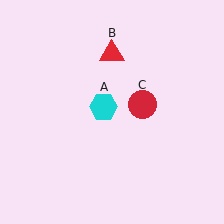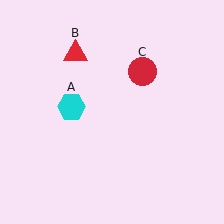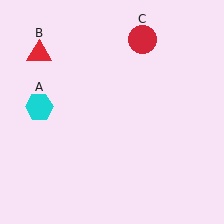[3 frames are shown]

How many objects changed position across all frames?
3 objects changed position: cyan hexagon (object A), red triangle (object B), red circle (object C).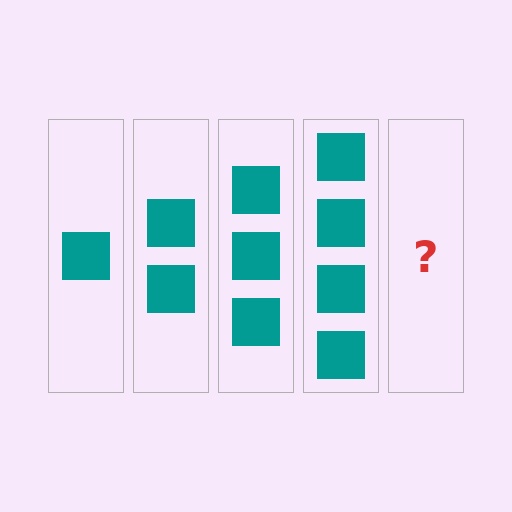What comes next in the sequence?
The next element should be 5 squares.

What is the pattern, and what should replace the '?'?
The pattern is that each step adds one more square. The '?' should be 5 squares.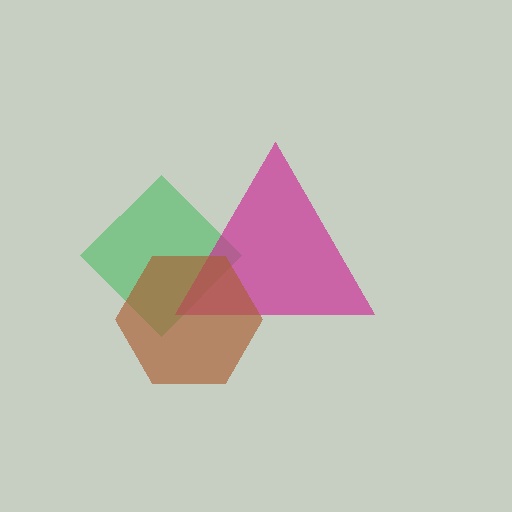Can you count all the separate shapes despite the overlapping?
Yes, there are 3 separate shapes.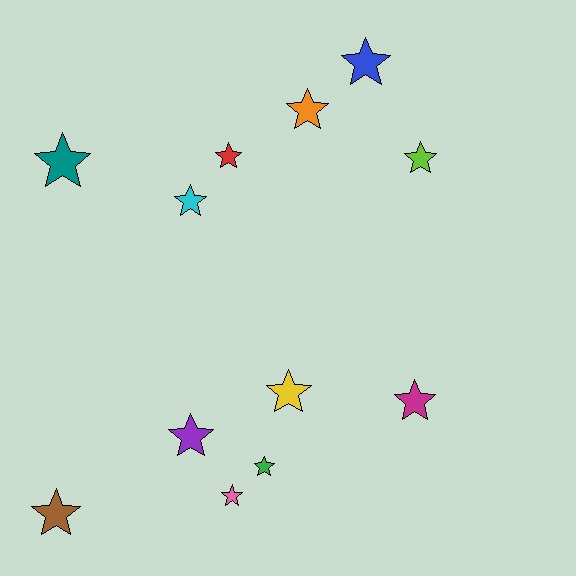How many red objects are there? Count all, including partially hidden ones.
There is 1 red object.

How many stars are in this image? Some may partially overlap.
There are 12 stars.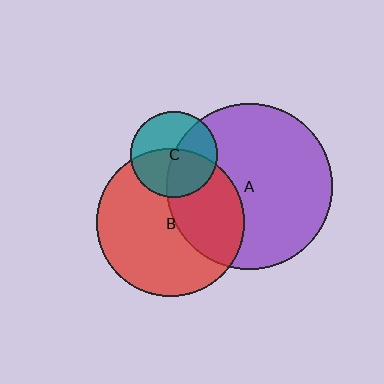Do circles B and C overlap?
Yes.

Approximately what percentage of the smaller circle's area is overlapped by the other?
Approximately 50%.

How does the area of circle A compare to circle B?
Approximately 1.3 times.